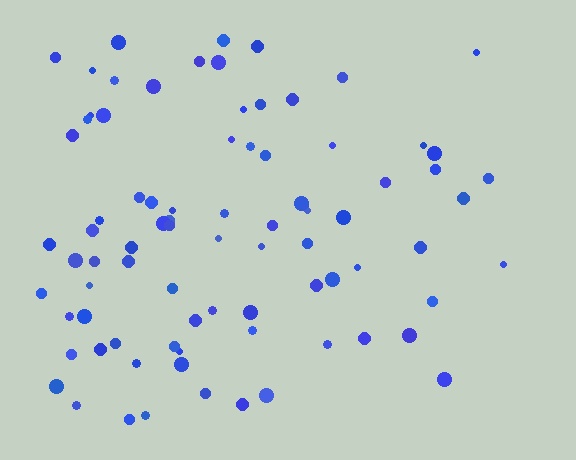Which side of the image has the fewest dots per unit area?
The right.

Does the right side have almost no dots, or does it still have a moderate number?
Still a moderate number, just noticeably fewer than the left.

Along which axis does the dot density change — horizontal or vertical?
Horizontal.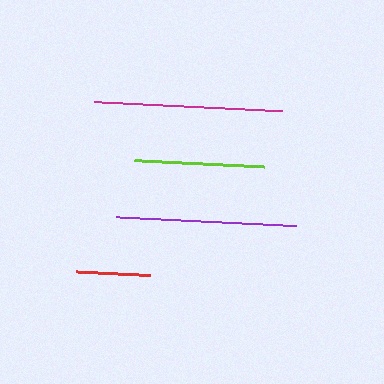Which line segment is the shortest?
The red line is the shortest at approximately 74 pixels.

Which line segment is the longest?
The magenta line is the longest at approximately 187 pixels.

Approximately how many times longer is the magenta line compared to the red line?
The magenta line is approximately 2.5 times the length of the red line.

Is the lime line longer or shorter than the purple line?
The purple line is longer than the lime line.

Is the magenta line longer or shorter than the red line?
The magenta line is longer than the red line.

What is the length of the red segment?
The red segment is approximately 74 pixels long.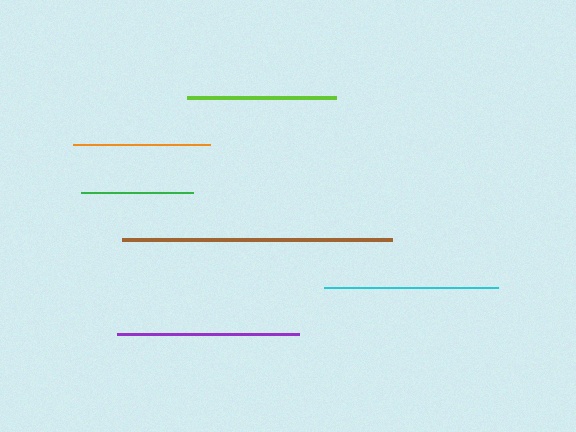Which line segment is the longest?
The brown line is the longest at approximately 270 pixels.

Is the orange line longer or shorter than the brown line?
The brown line is longer than the orange line.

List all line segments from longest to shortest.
From longest to shortest: brown, purple, cyan, lime, orange, green.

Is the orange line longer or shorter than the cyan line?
The cyan line is longer than the orange line.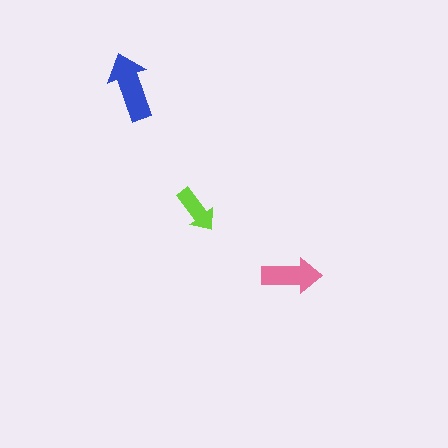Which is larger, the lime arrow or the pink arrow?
The pink one.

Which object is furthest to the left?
The blue arrow is leftmost.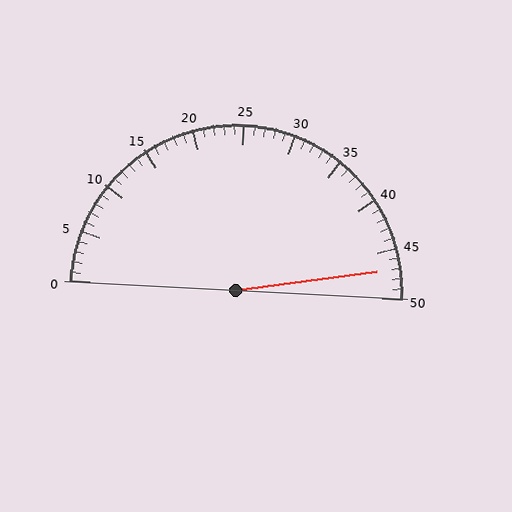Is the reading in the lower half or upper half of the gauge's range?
The reading is in the upper half of the range (0 to 50).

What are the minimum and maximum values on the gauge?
The gauge ranges from 0 to 50.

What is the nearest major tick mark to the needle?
The nearest major tick mark is 45.